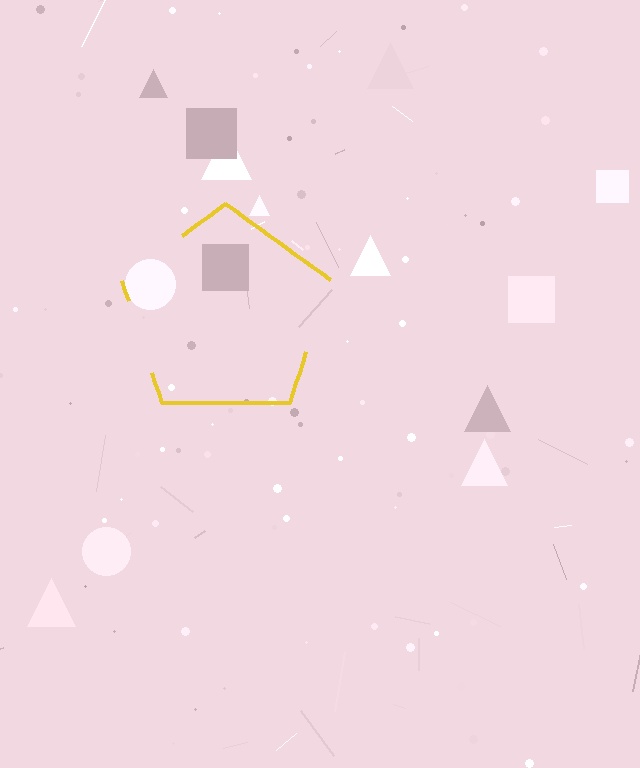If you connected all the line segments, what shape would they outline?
They would outline a pentagon.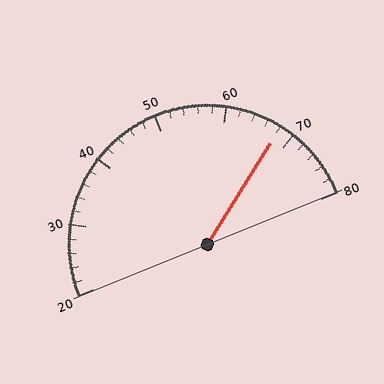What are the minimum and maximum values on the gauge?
The gauge ranges from 20 to 80.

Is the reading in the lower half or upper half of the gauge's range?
The reading is in the upper half of the range (20 to 80).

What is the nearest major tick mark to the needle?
The nearest major tick mark is 70.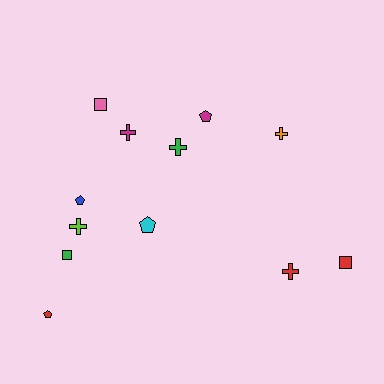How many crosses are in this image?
There are 5 crosses.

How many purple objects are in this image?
There are no purple objects.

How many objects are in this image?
There are 12 objects.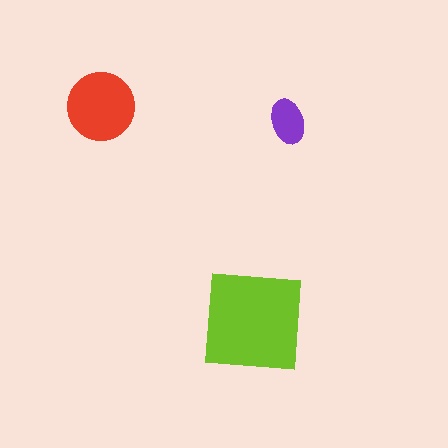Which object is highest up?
The red circle is topmost.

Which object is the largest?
The lime square.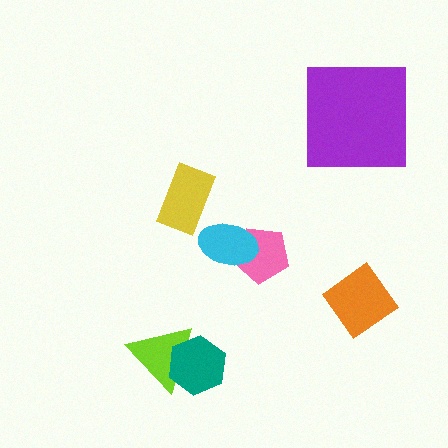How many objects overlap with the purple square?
0 objects overlap with the purple square.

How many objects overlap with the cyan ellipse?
1 object overlaps with the cyan ellipse.